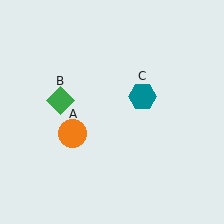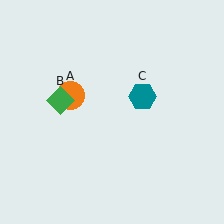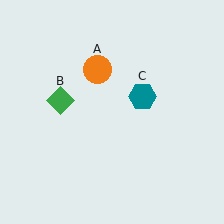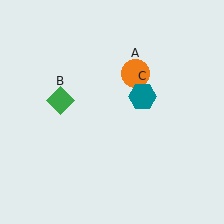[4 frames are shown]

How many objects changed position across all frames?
1 object changed position: orange circle (object A).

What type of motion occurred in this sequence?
The orange circle (object A) rotated clockwise around the center of the scene.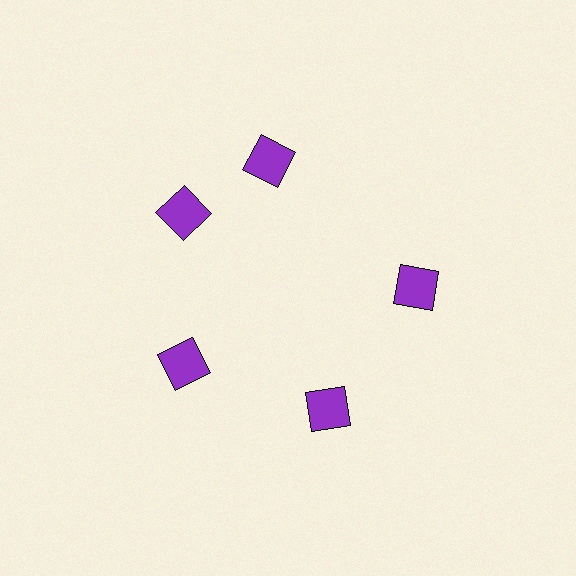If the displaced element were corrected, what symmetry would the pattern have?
It would have 5-fold rotational symmetry — the pattern would map onto itself every 72 degrees.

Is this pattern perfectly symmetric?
No. The 5 purple squares are arranged in a ring, but one element near the 1 o'clock position is rotated out of alignment along the ring, breaking the 5-fold rotational symmetry.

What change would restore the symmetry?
The symmetry would be restored by rotating it back into even spacing with its neighbors so that all 5 squares sit at equal angles and equal distance from the center.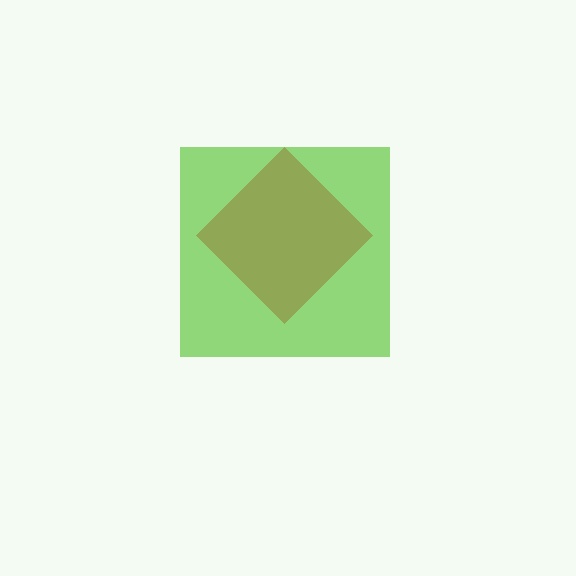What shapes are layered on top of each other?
The layered shapes are: a lime square, a brown diamond.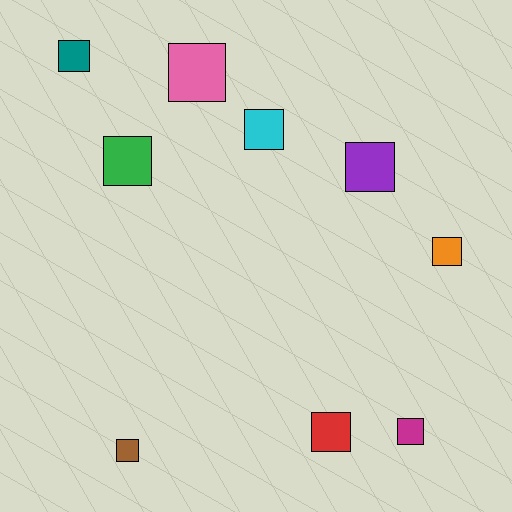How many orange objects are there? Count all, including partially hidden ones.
There is 1 orange object.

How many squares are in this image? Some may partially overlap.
There are 9 squares.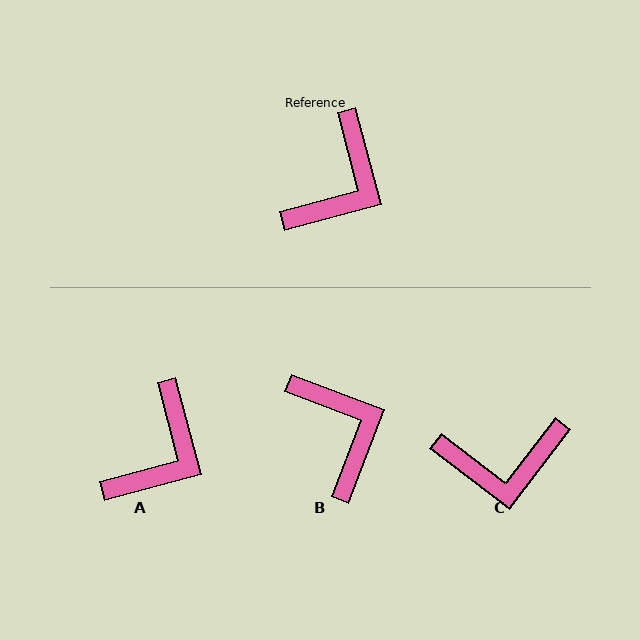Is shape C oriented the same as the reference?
No, it is off by about 52 degrees.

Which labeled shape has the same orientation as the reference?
A.